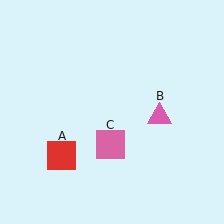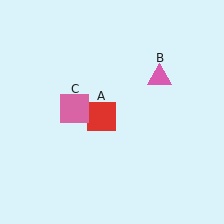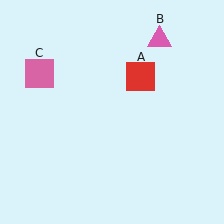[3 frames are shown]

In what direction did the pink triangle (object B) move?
The pink triangle (object B) moved up.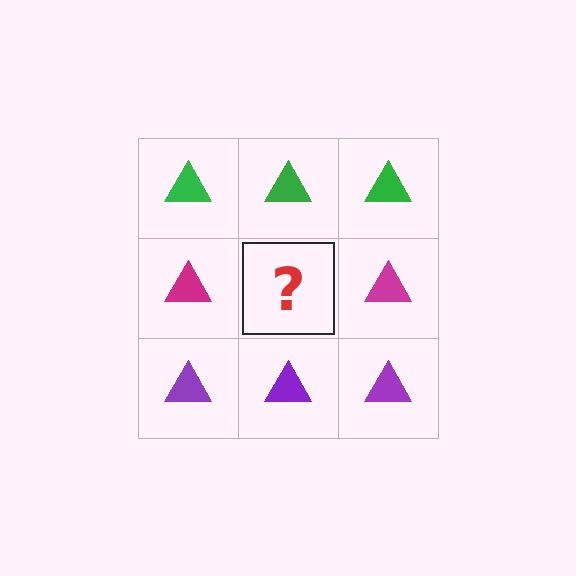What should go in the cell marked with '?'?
The missing cell should contain a magenta triangle.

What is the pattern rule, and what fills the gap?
The rule is that each row has a consistent color. The gap should be filled with a magenta triangle.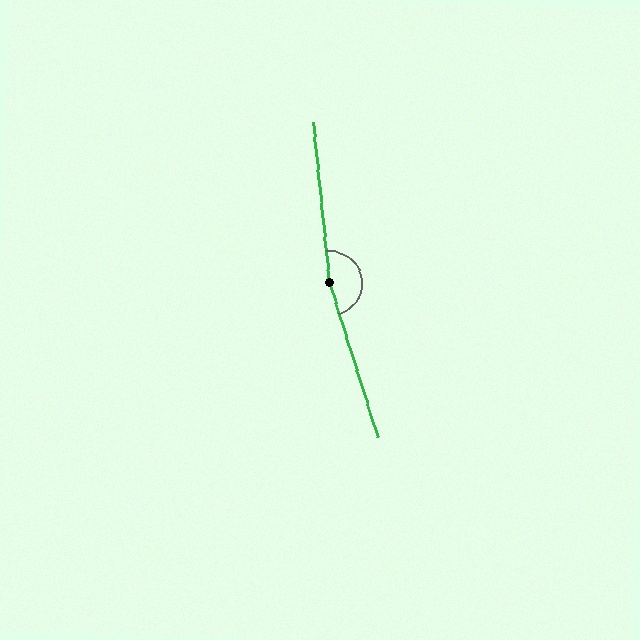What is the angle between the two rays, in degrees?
Approximately 168 degrees.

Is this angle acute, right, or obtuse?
It is obtuse.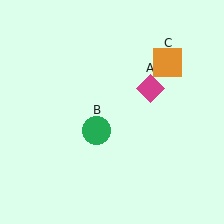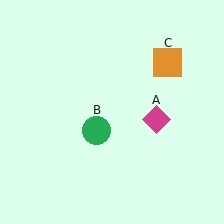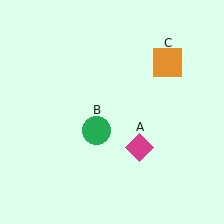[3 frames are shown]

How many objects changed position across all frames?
1 object changed position: magenta diamond (object A).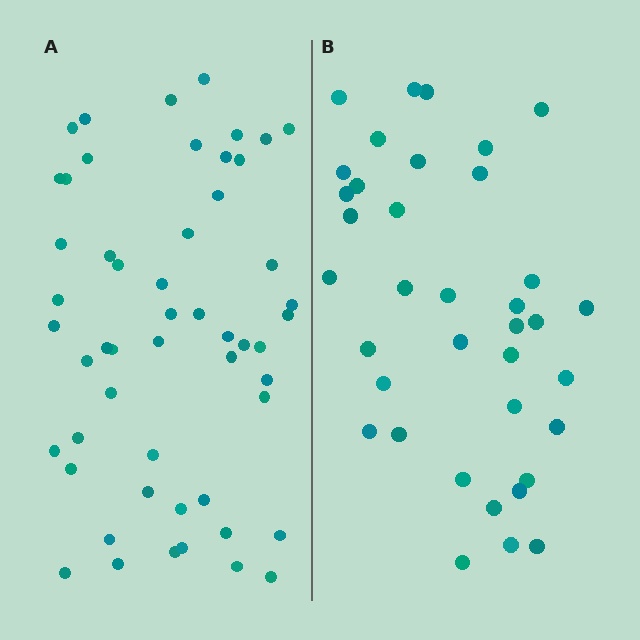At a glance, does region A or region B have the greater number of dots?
Region A (the left region) has more dots.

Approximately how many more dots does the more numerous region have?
Region A has approximately 15 more dots than region B.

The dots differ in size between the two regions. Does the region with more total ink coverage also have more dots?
No. Region B has more total ink coverage because its dots are larger, but region A actually contains more individual dots. Total area can be misleading — the number of items is what matters here.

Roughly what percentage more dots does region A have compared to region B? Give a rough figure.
About 45% more.